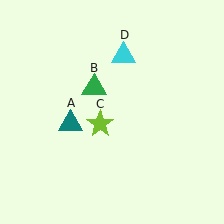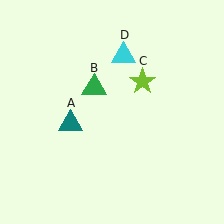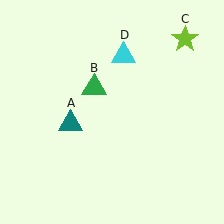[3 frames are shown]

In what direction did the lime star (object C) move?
The lime star (object C) moved up and to the right.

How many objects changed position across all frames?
1 object changed position: lime star (object C).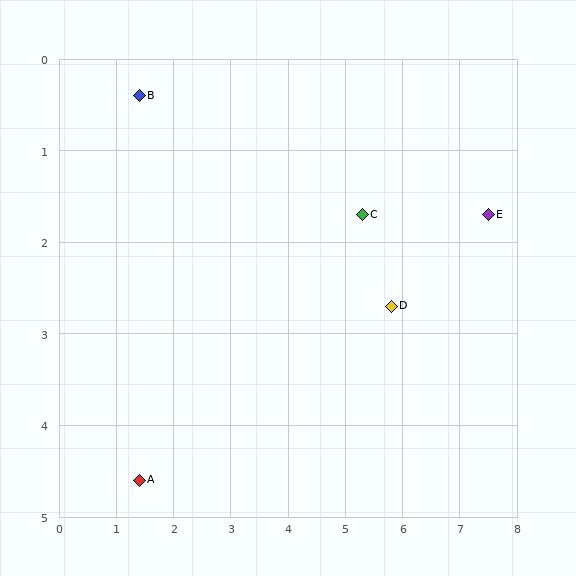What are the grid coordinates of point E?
Point E is at approximately (7.5, 1.7).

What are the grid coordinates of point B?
Point B is at approximately (1.4, 0.4).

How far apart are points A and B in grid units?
Points A and B are about 4.2 grid units apart.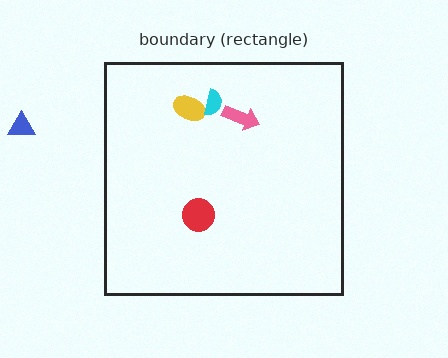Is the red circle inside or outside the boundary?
Inside.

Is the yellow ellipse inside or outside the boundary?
Inside.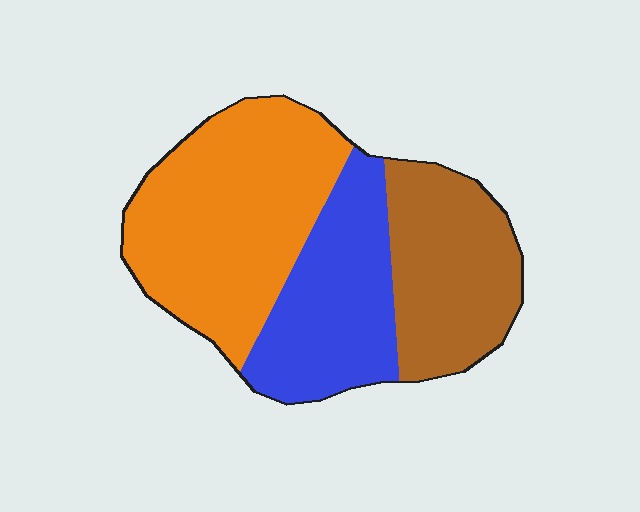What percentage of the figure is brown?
Brown takes up about one quarter (1/4) of the figure.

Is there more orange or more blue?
Orange.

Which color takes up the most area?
Orange, at roughly 45%.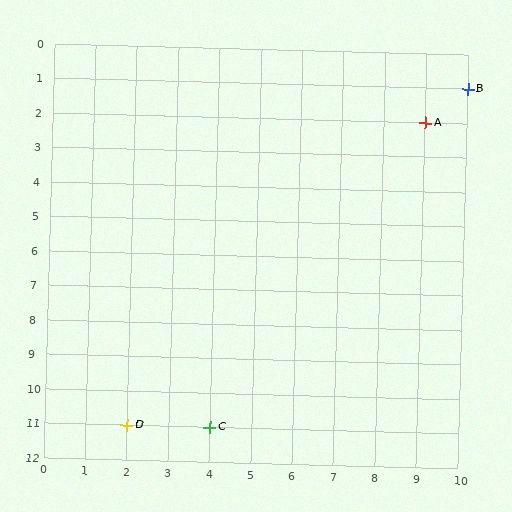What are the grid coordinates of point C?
Point C is at grid coordinates (4, 11).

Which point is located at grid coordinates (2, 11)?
Point D is at (2, 11).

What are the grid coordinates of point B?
Point B is at grid coordinates (10, 1).